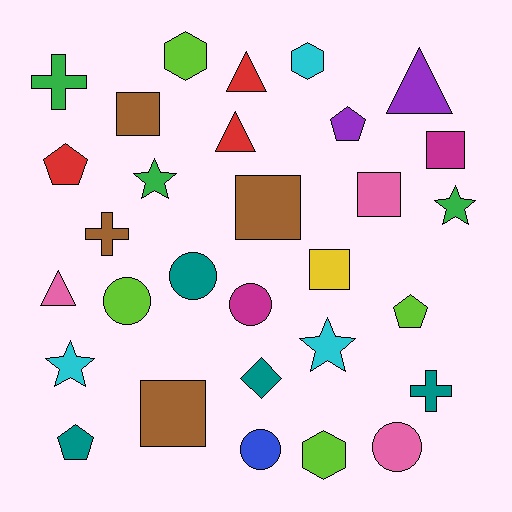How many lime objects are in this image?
There are 4 lime objects.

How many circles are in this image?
There are 5 circles.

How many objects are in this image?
There are 30 objects.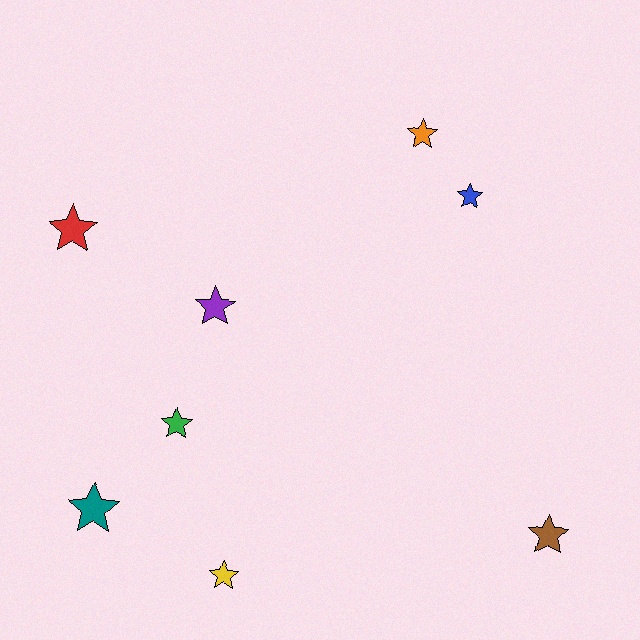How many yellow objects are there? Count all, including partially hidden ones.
There is 1 yellow object.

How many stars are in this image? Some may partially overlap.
There are 8 stars.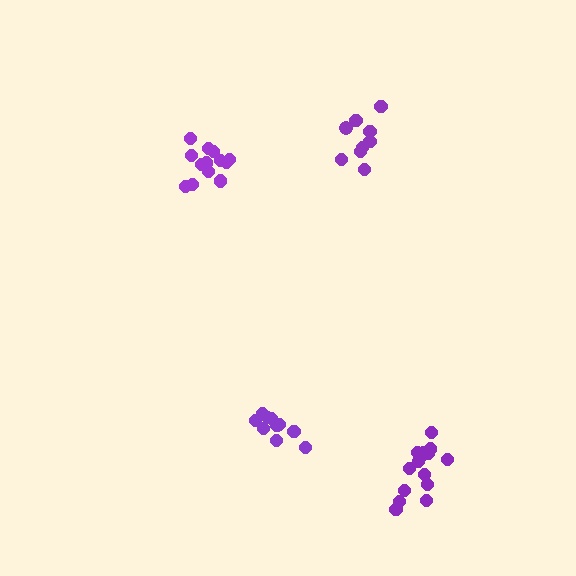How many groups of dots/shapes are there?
There are 4 groups.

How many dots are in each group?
Group 1: 15 dots, Group 2: 10 dots, Group 3: 13 dots, Group 4: 9 dots (47 total).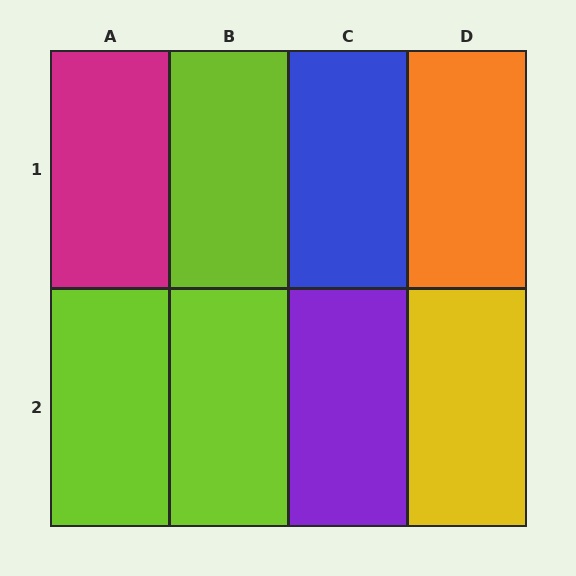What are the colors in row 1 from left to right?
Magenta, lime, blue, orange.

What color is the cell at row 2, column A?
Lime.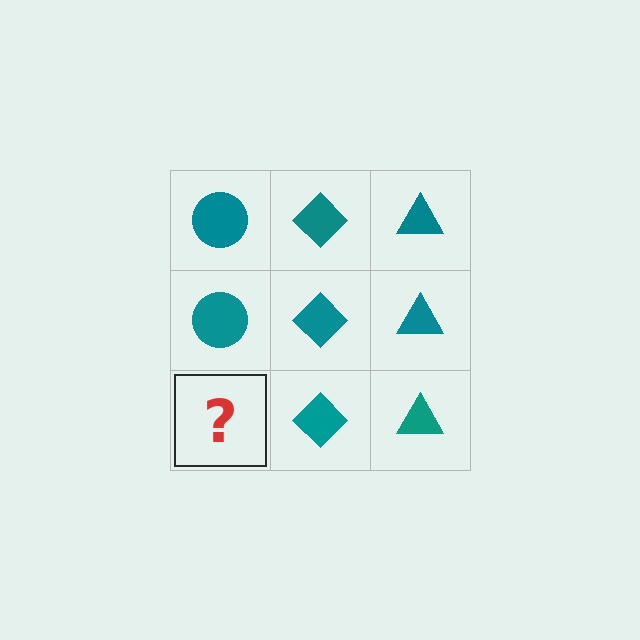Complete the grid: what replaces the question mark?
The question mark should be replaced with a teal circle.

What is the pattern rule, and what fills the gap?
The rule is that each column has a consistent shape. The gap should be filled with a teal circle.